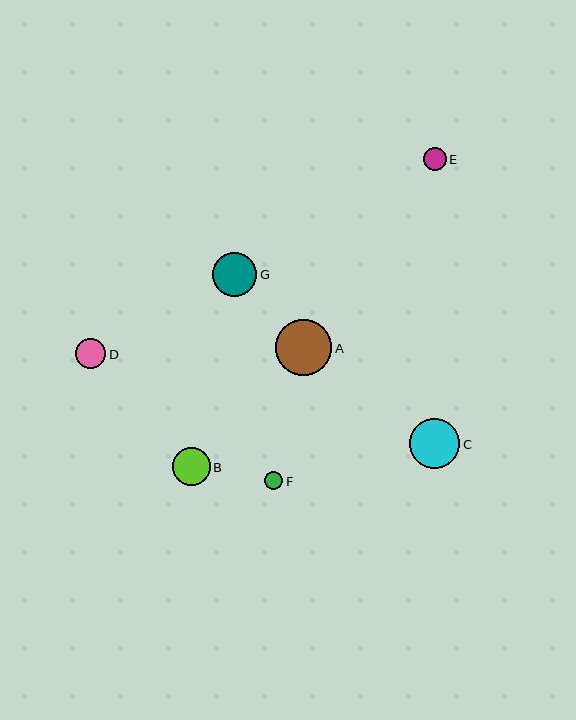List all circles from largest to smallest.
From largest to smallest: A, C, G, B, D, E, F.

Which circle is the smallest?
Circle F is the smallest with a size of approximately 18 pixels.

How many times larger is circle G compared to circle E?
Circle G is approximately 1.9 times the size of circle E.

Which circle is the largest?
Circle A is the largest with a size of approximately 56 pixels.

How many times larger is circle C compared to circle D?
Circle C is approximately 1.7 times the size of circle D.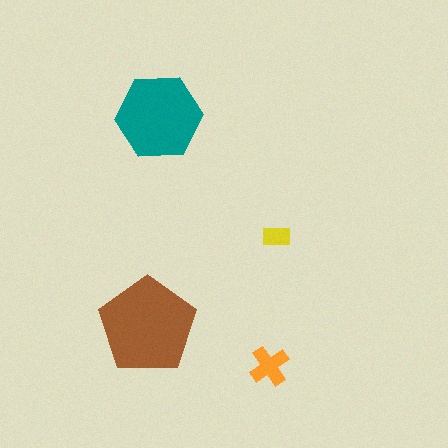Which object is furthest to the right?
The yellow rectangle is rightmost.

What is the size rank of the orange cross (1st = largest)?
3rd.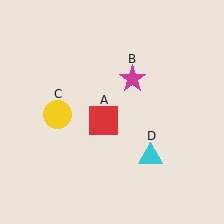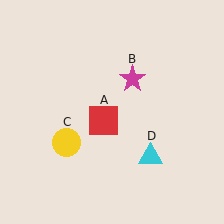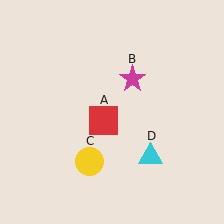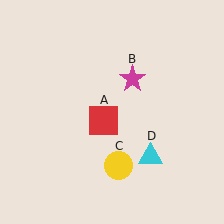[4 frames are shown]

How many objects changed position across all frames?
1 object changed position: yellow circle (object C).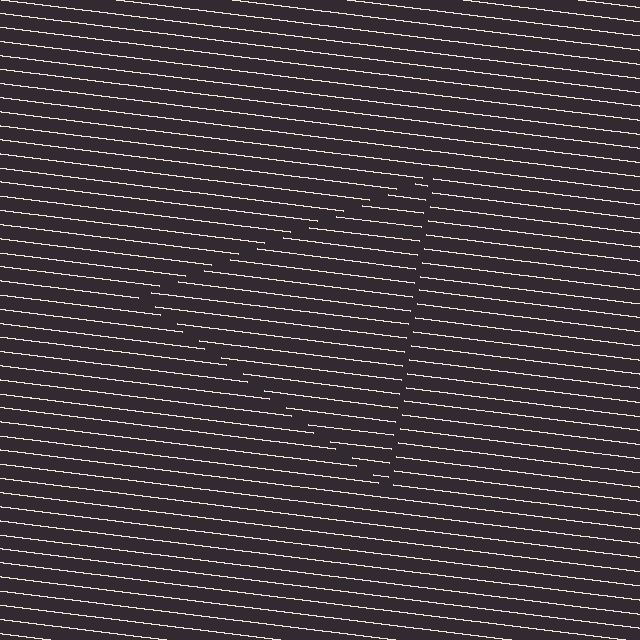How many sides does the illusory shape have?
3 sides — the line-ends trace a triangle.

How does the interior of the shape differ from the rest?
The interior of the shape contains the same grating, shifted by half a period — the contour is defined by the phase discontinuity where line-ends from the inner and outer gratings abut.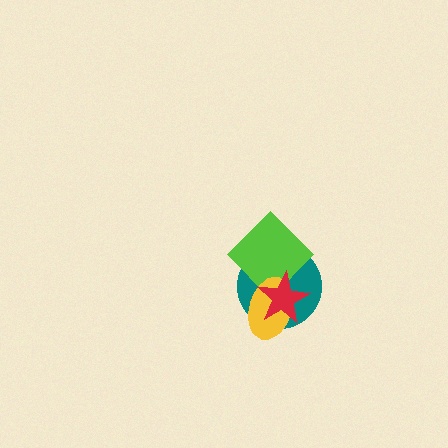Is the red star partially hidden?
No, no other shape covers it.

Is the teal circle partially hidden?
Yes, it is partially covered by another shape.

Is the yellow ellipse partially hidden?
Yes, it is partially covered by another shape.